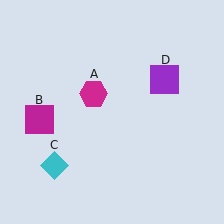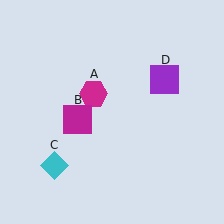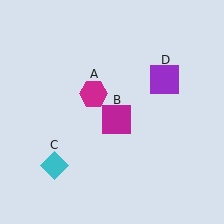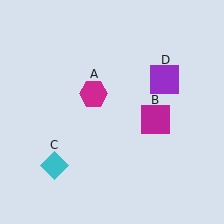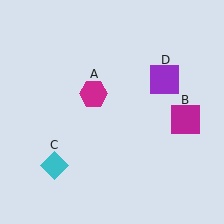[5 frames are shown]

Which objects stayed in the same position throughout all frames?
Magenta hexagon (object A) and cyan diamond (object C) and purple square (object D) remained stationary.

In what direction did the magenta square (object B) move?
The magenta square (object B) moved right.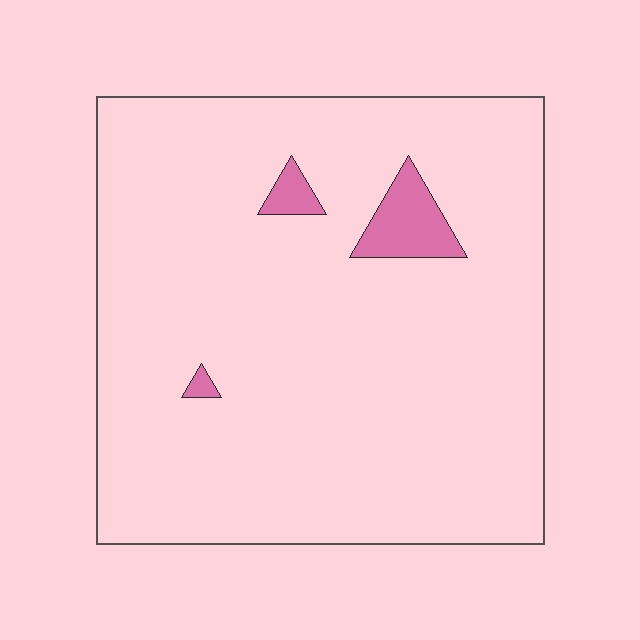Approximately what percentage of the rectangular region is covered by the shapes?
Approximately 5%.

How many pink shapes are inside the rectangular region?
3.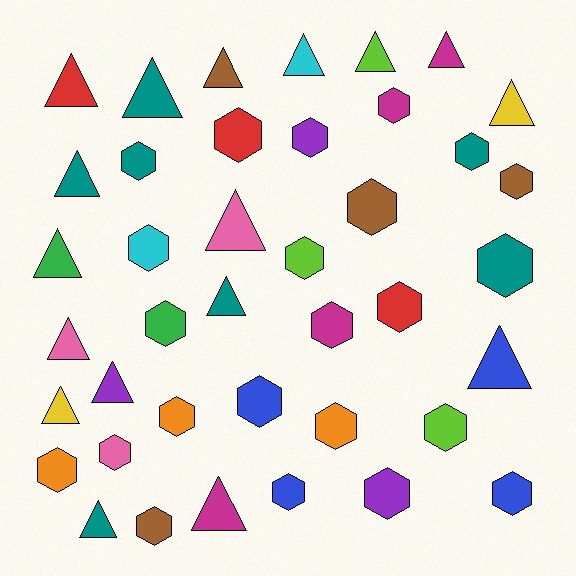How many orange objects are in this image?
There are 3 orange objects.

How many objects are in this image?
There are 40 objects.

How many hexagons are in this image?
There are 23 hexagons.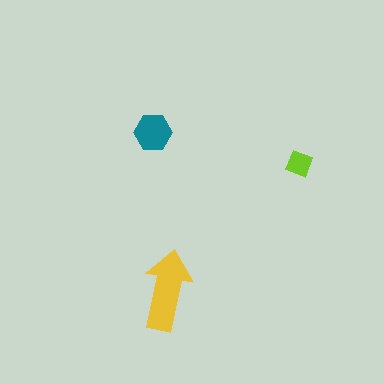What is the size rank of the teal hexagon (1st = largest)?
2nd.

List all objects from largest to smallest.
The yellow arrow, the teal hexagon, the lime diamond.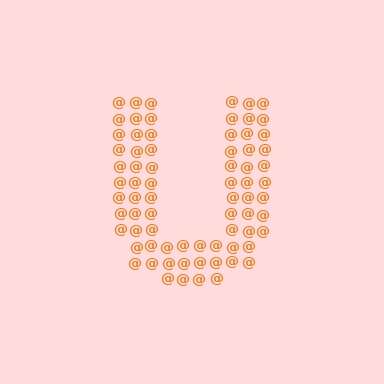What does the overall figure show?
The overall figure shows the letter U.